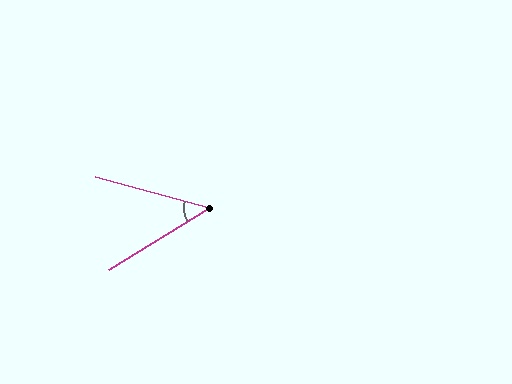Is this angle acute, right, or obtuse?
It is acute.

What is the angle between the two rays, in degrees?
Approximately 46 degrees.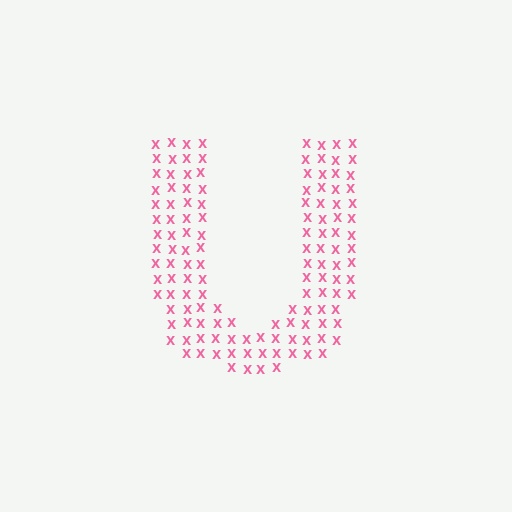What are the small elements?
The small elements are letter X's.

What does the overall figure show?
The overall figure shows the letter U.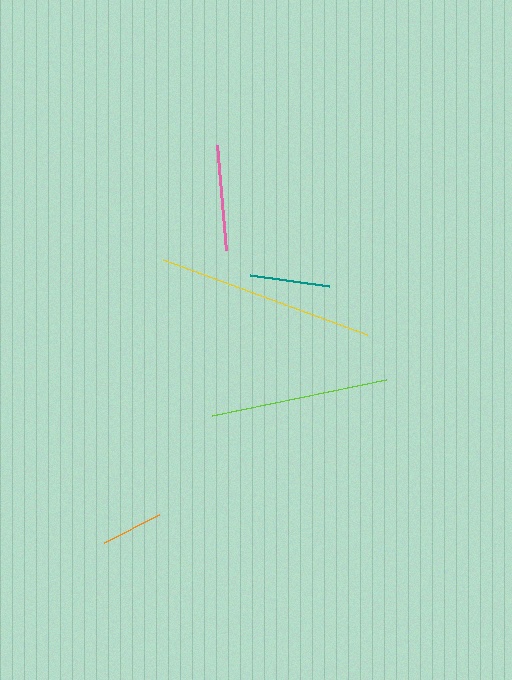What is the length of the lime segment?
The lime segment is approximately 178 pixels long.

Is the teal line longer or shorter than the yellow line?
The yellow line is longer than the teal line.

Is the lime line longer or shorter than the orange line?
The lime line is longer than the orange line.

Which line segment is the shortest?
The orange line is the shortest at approximately 62 pixels.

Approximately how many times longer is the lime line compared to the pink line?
The lime line is approximately 1.7 times the length of the pink line.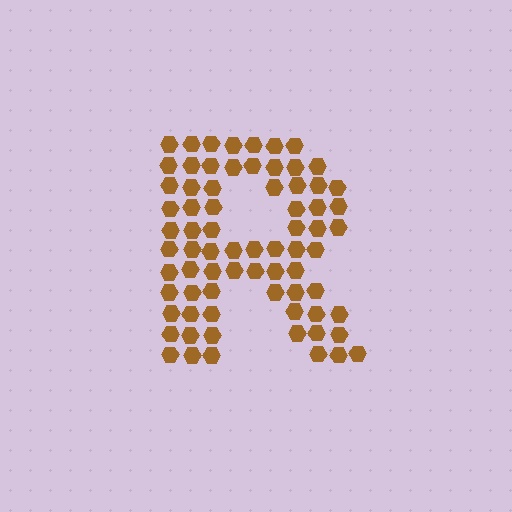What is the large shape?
The large shape is the letter R.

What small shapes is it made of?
It is made of small hexagons.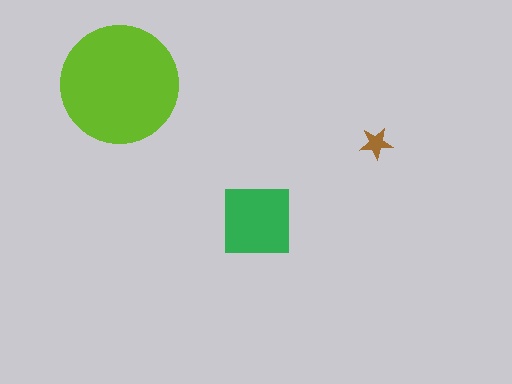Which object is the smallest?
The brown star.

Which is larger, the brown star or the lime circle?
The lime circle.